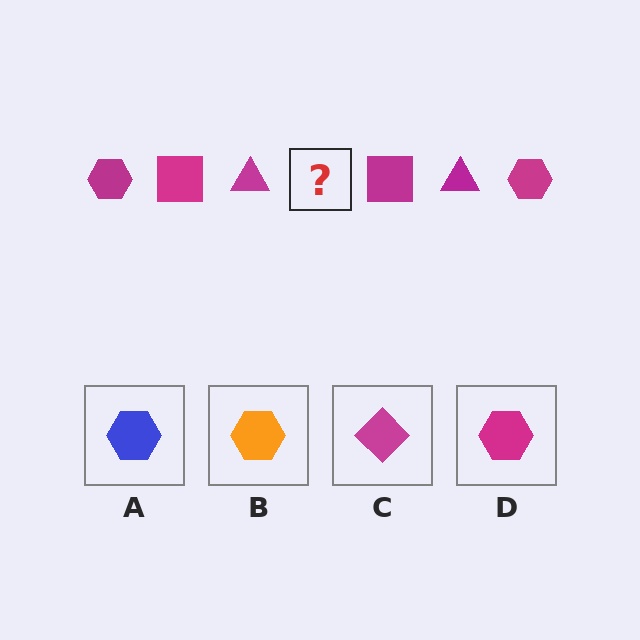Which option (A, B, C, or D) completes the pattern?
D.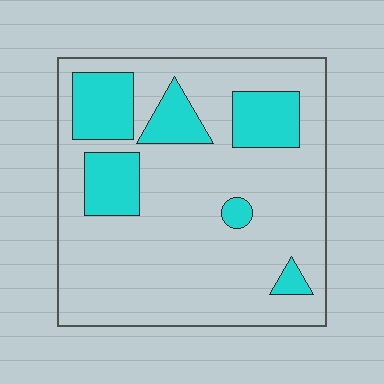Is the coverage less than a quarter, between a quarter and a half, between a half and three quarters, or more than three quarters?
Less than a quarter.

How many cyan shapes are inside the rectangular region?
6.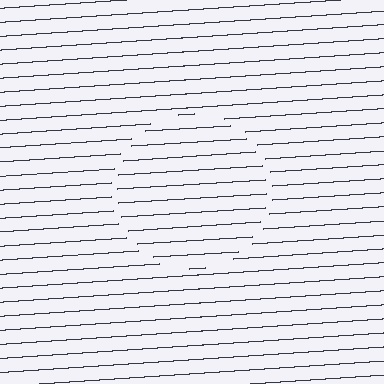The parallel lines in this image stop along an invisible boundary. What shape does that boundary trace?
An illusory circle. The interior of the shape contains the same grating, shifted by half a period — the contour is defined by the phase discontinuity where line-ends from the inner and outer gratings abut.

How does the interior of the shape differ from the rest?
The interior of the shape contains the same grating, shifted by half a period — the contour is defined by the phase discontinuity where line-ends from the inner and outer gratings abut.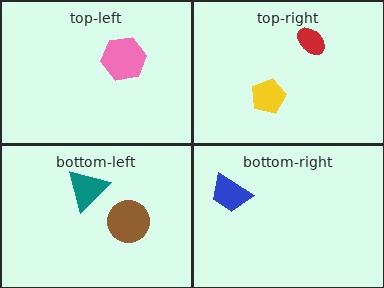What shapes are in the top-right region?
The red ellipse, the yellow pentagon.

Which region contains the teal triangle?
The bottom-left region.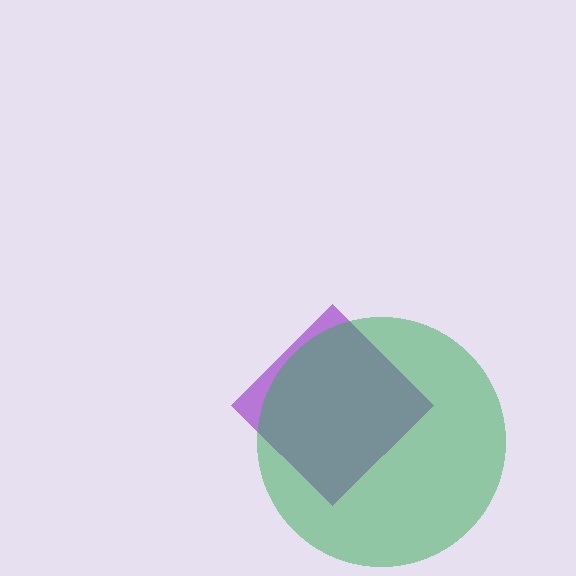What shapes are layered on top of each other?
The layered shapes are: a purple diamond, a green circle.